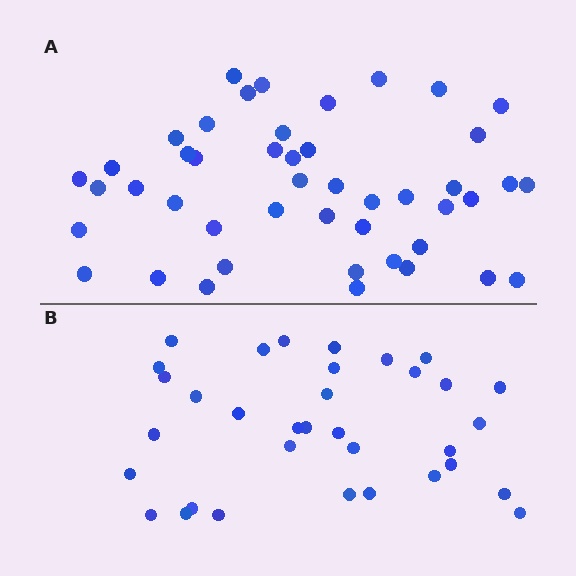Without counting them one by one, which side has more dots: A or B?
Region A (the top region) has more dots.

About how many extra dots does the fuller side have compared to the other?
Region A has roughly 12 or so more dots than region B.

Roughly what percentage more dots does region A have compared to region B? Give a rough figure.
About 35% more.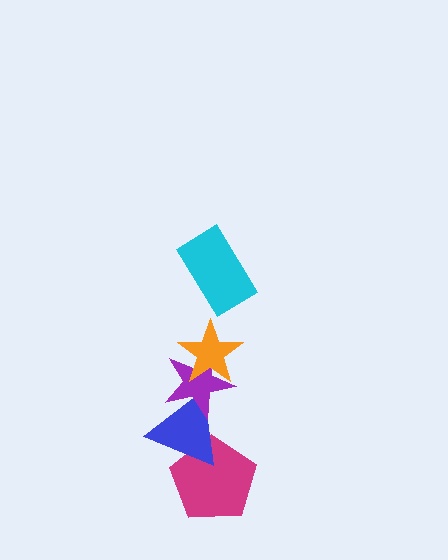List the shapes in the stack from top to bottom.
From top to bottom: the cyan rectangle, the orange star, the purple star, the blue triangle, the magenta pentagon.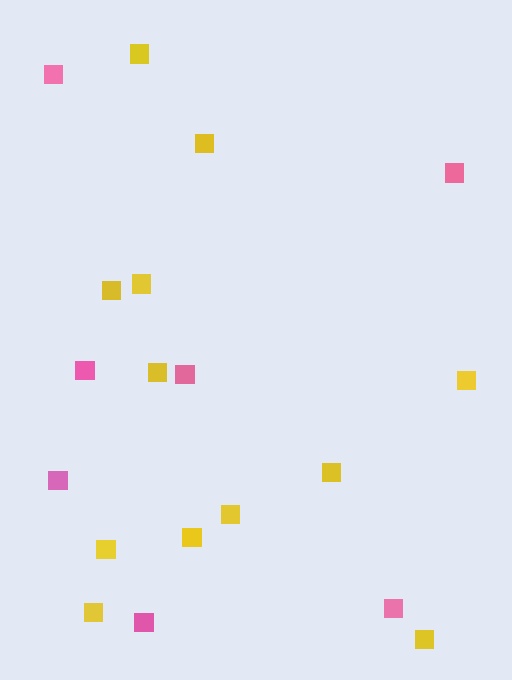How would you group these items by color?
There are 2 groups: one group of pink squares (7) and one group of yellow squares (12).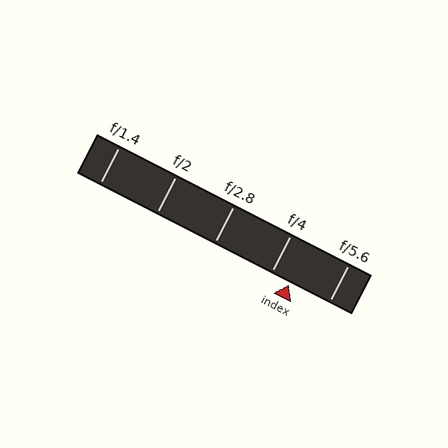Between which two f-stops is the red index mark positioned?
The index mark is between f/4 and f/5.6.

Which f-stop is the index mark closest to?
The index mark is closest to f/4.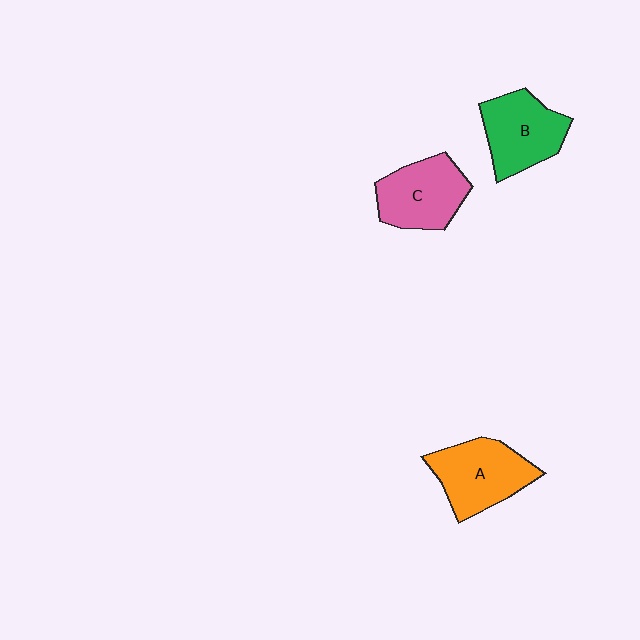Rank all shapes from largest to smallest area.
From largest to smallest: A (orange), B (green), C (pink).